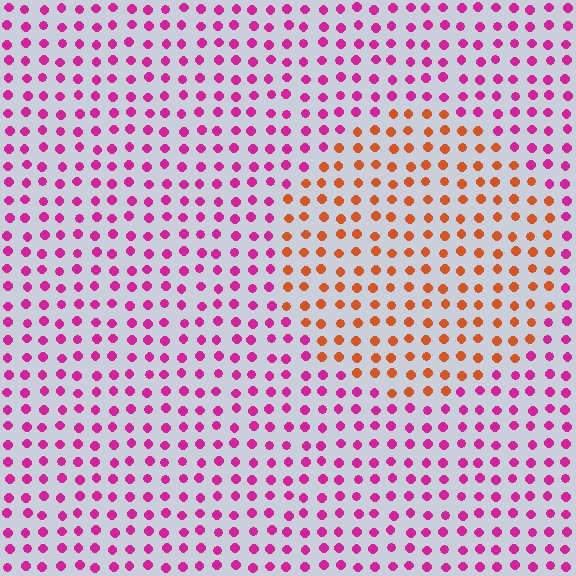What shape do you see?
I see a circle.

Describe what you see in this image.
The image is filled with small magenta elements in a uniform arrangement. A circle-shaped region is visible where the elements are tinted to a slightly different hue, forming a subtle color boundary.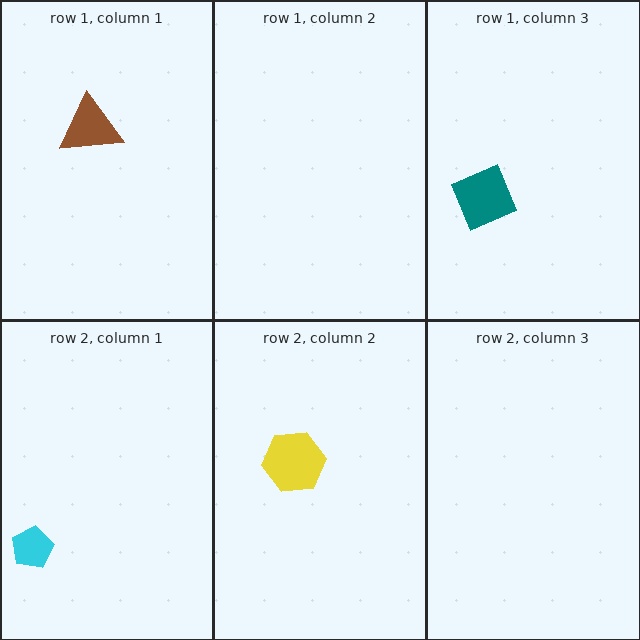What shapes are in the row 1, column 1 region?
The brown triangle.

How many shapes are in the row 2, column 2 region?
1.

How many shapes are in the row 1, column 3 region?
1.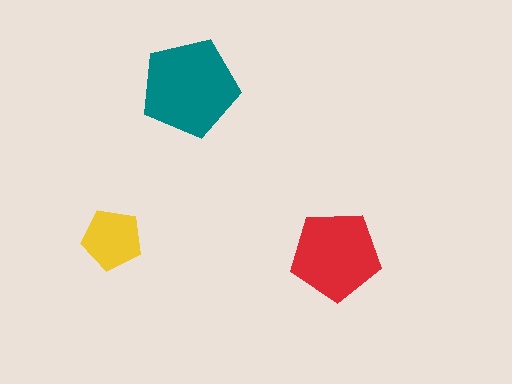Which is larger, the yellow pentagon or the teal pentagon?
The teal one.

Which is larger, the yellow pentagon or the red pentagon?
The red one.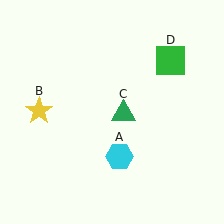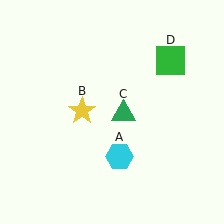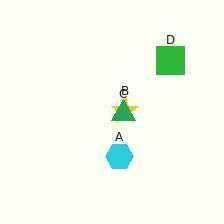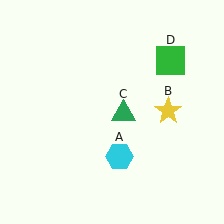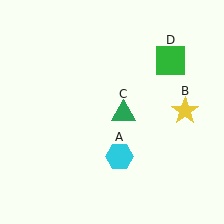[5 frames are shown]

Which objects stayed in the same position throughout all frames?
Cyan hexagon (object A) and green triangle (object C) and green square (object D) remained stationary.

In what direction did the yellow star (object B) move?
The yellow star (object B) moved right.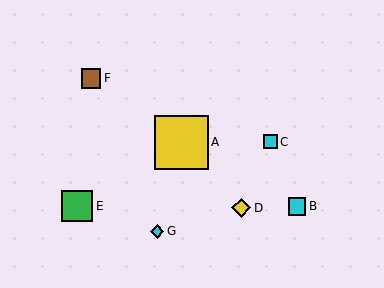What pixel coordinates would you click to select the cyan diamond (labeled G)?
Click at (157, 231) to select the cyan diamond G.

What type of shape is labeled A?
Shape A is a yellow square.